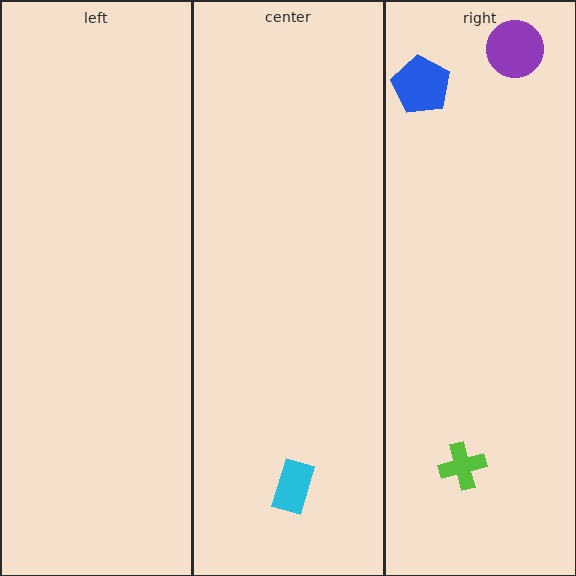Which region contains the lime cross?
The right region.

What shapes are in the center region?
The cyan rectangle.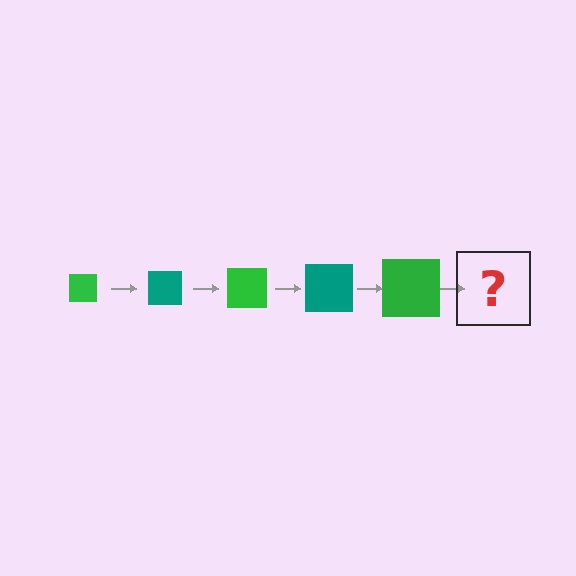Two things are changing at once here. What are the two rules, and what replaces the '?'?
The two rules are that the square grows larger each step and the color cycles through green and teal. The '?' should be a teal square, larger than the previous one.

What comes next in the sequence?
The next element should be a teal square, larger than the previous one.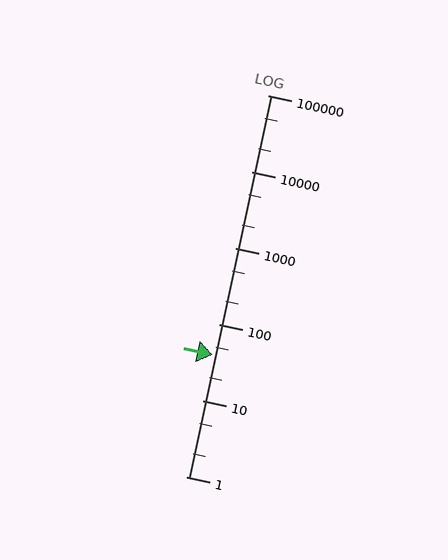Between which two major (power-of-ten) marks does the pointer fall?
The pointer is between 10 and 100.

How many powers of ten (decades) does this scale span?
The scale spans 5 decades, from 1 to 100000.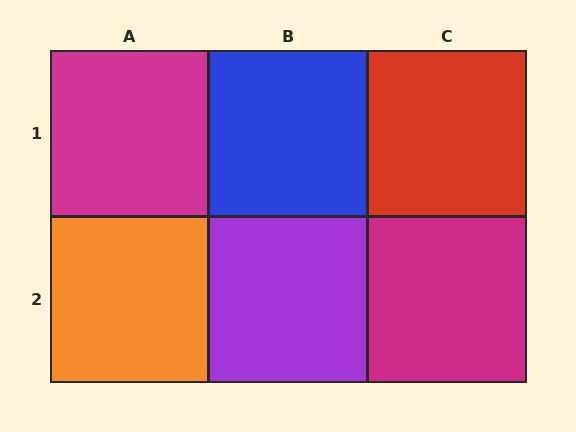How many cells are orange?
1 cell is orange.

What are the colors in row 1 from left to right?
Magenta, blue, red.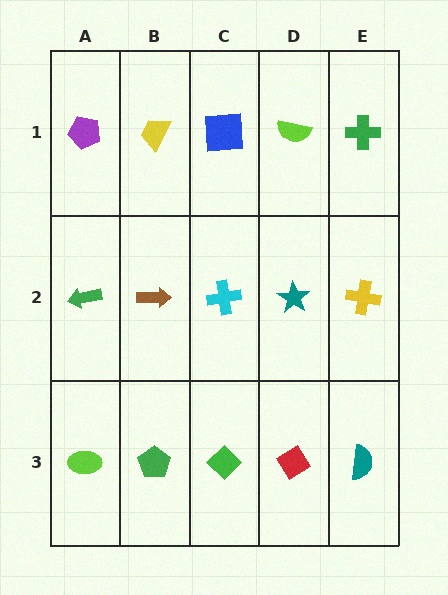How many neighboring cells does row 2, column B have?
4.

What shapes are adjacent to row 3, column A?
A green arrow (row 2, column A), a green pentagon (row 3, column B).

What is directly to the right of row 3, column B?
A green diamond.